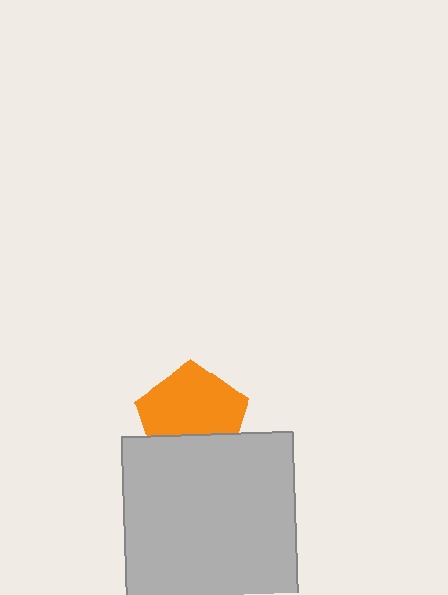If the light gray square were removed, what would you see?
You would see the complete orange pentagon.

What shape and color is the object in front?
The object in front is a light gray square.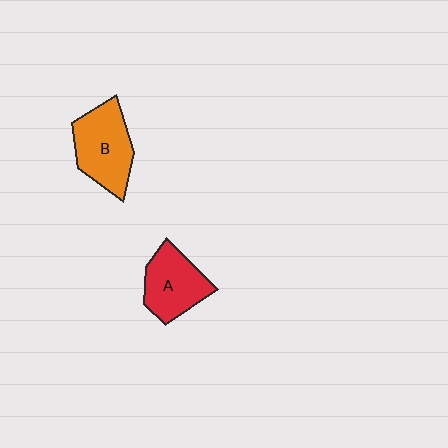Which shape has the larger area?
Shape B (orange).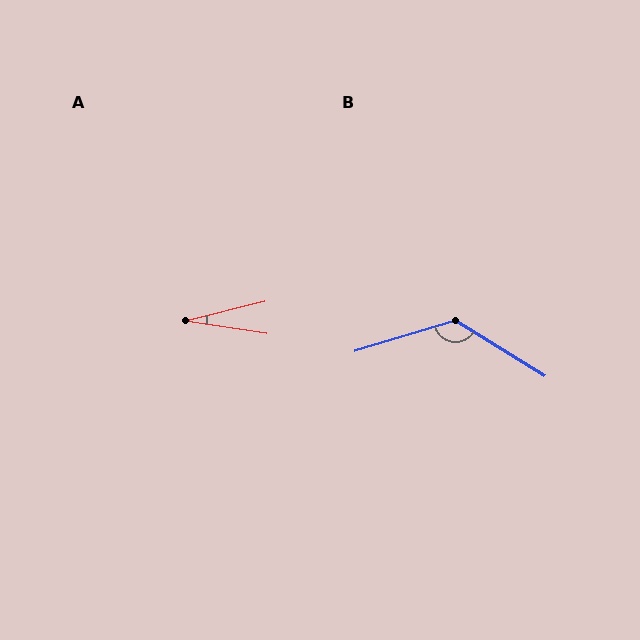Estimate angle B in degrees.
Approximately 131 degrees.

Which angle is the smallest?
A, at approximately 22 degrees.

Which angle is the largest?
B, at approximately 131 degrees.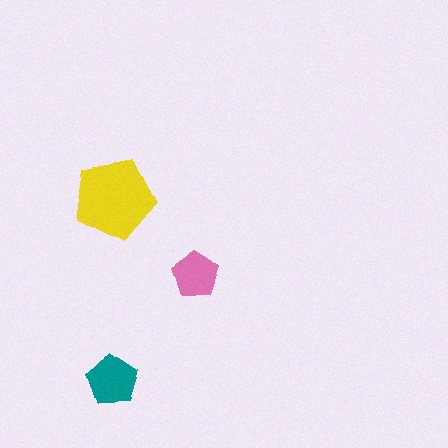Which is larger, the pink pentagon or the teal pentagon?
The teal one.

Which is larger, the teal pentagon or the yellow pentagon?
The yellow one.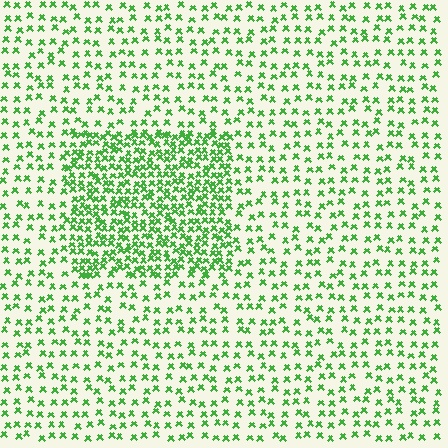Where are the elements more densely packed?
The elements are more densely packed inside the rectangle boundary.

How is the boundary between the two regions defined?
The boundary is defined by a change in element density (approximately 2.2x ratio). All elements are the same color, size, and shape.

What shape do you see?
I see a rectangle.